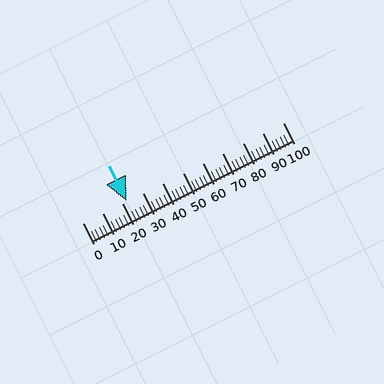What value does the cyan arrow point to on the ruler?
The cyan arrow points to approximately 22.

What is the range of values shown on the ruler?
The ruler shows values from 0 to 100.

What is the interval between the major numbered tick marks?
The major tick marks are spaced 10 units apart.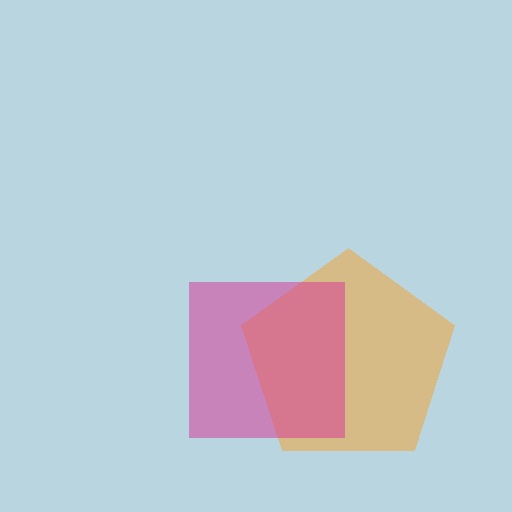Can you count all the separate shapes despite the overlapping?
Yes, there are 2 separate shapes.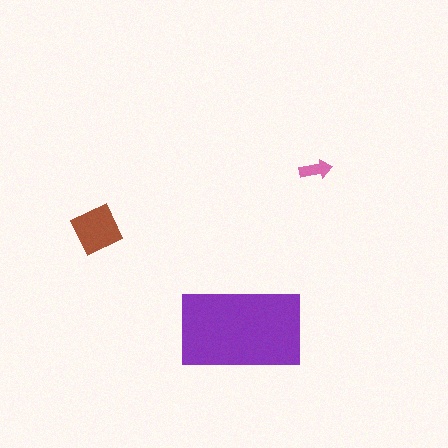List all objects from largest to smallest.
The purple rectangle, the brown diamond, the pink arrow.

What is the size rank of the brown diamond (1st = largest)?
2nd.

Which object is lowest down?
The purple rectangle is bottommost.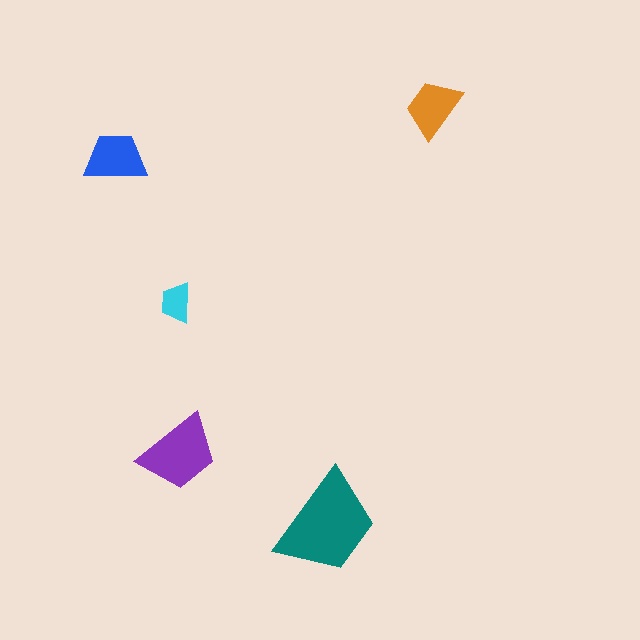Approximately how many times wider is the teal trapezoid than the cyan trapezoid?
About 2.5 times wider.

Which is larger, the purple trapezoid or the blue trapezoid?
The purple one.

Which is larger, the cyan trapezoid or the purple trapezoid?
The purple one.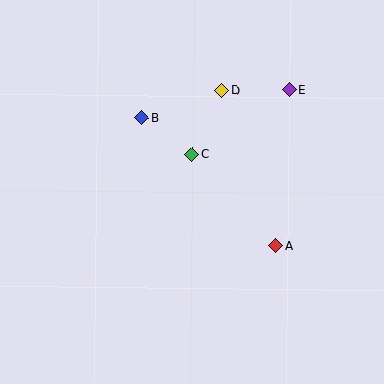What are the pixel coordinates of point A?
Point A is at (276, 246).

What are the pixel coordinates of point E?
Point E is at (290, 90).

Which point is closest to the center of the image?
Point C at (192, 154) is closest to the center.